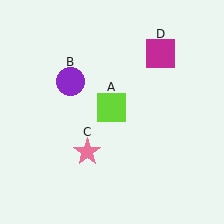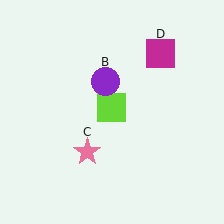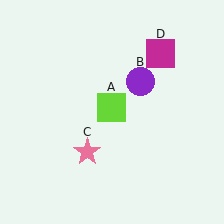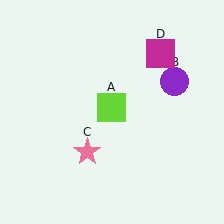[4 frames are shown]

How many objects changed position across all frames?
1 object changed position: purple circle (object B).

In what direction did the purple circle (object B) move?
The purple circle (object B) moved right.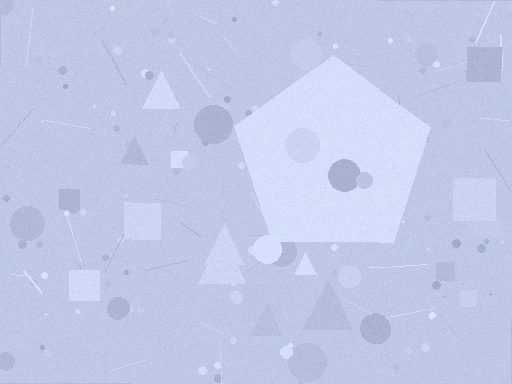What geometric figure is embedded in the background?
A pentagon is embedded in the background.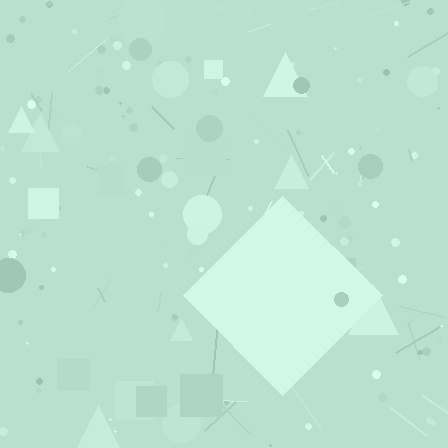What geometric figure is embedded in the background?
A diamond is embedded in the background.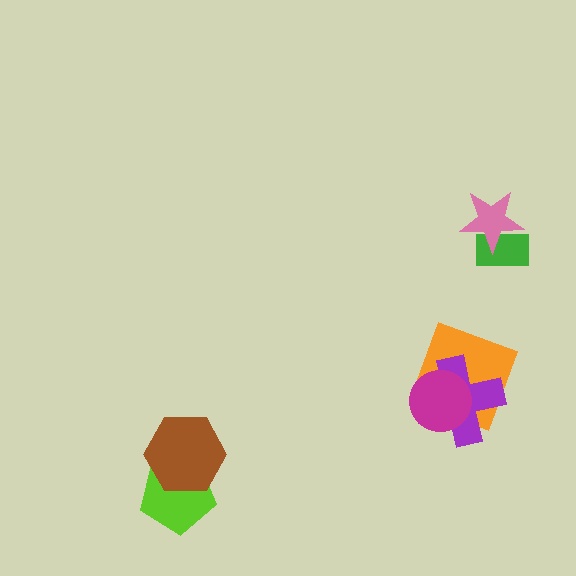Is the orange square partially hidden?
Yes, it is partially covered by another shape.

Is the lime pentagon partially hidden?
Yes, it is partially covered by another shape.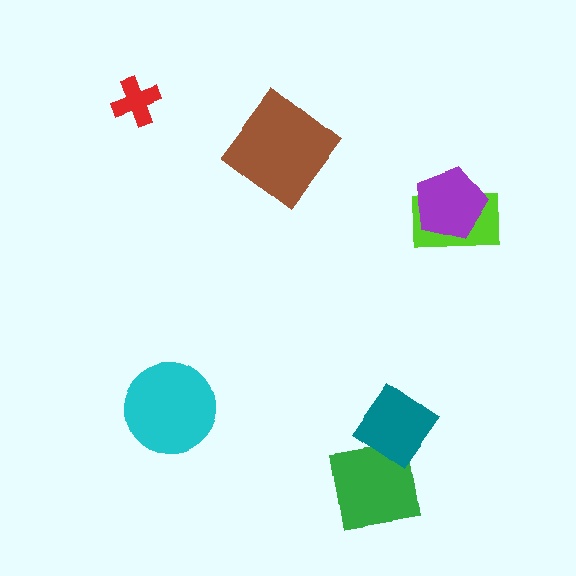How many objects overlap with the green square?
1 object overlaps with the green square.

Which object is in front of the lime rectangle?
The purple pentagon is in front of the lime rectangle.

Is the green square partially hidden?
Yes, it is partially covered by another shape.